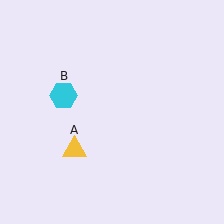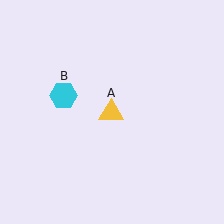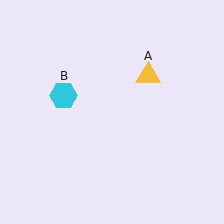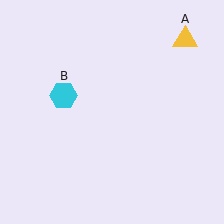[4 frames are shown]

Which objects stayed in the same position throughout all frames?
Cyan hexagon (object B) remained stationary.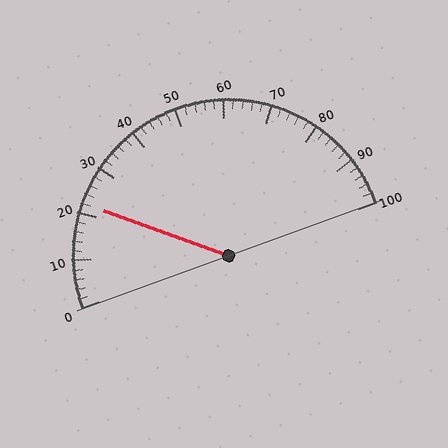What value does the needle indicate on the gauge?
The needle indicates approximately 22.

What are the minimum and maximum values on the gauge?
The gauge ranges from 0 to 100.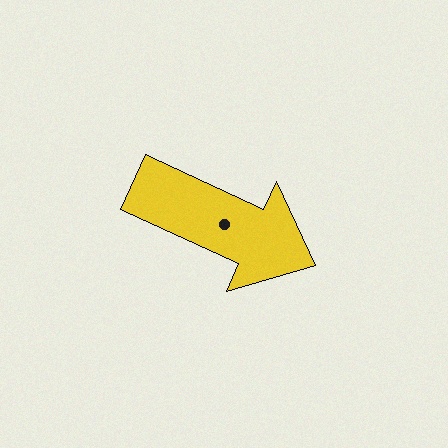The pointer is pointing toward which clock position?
Roughly 4 o'clock.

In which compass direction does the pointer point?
Southeast.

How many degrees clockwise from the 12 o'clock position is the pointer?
Approximately 115 degrees.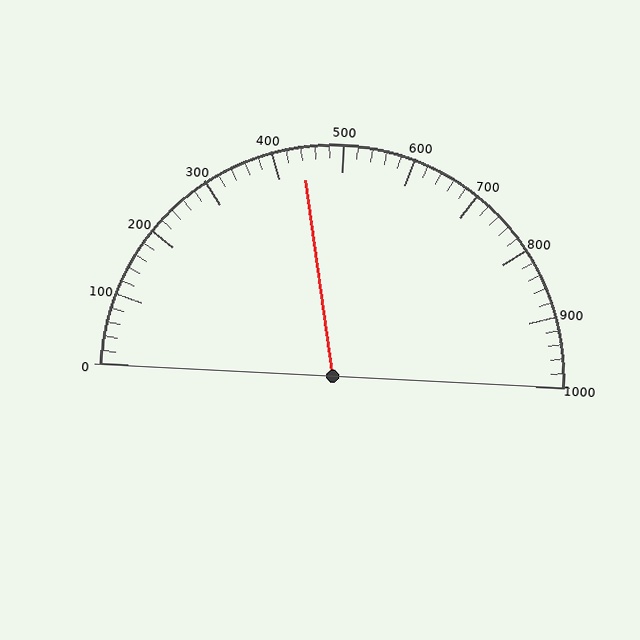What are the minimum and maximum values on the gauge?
The gauge ranges from 0 to 1000.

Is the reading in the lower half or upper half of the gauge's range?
The reading is in the lower half of the range (0 to 1000).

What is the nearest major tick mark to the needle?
The nearest major tick mark is 400.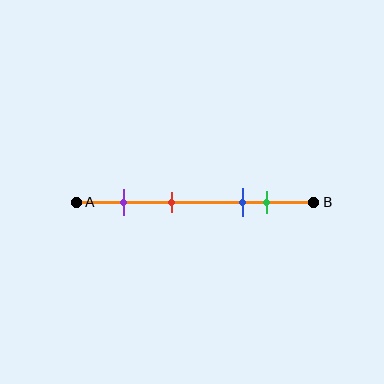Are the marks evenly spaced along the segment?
No, the marks are not evenly spaced.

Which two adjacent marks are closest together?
The blue and green marks are the closest adjacent pair.